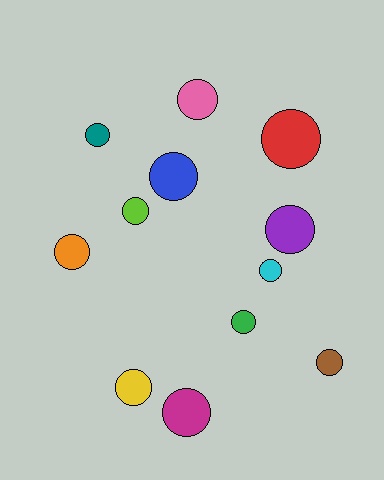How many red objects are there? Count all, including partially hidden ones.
There is 1 red object.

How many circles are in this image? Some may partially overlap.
There are 12 circles.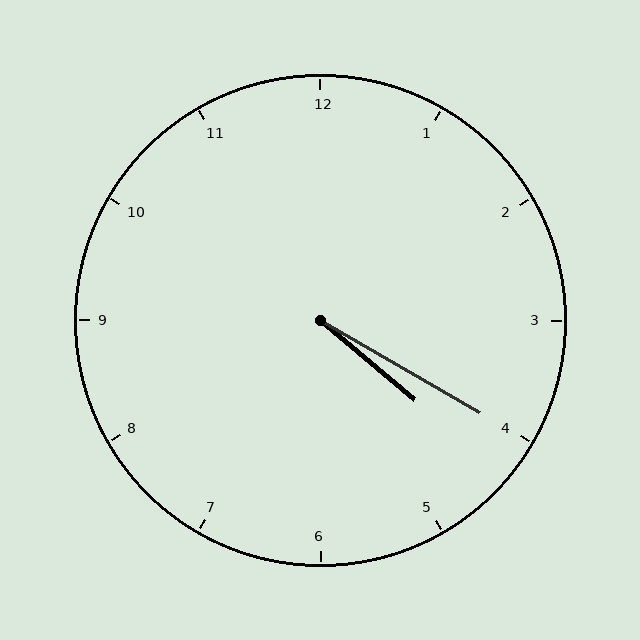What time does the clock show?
4:20.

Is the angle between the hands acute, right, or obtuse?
It is acute.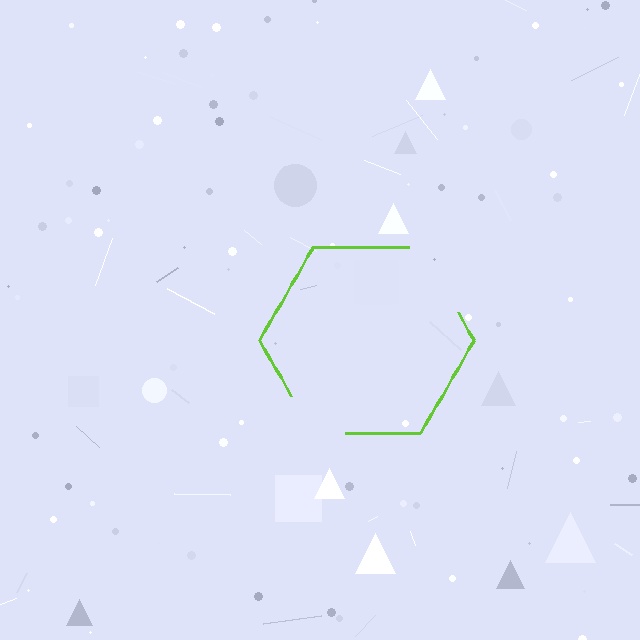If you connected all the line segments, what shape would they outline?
They would outline a hexagon.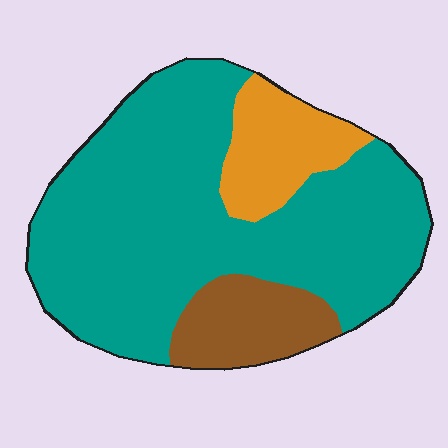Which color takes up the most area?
Teal, at roughly 75%.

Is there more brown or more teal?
Teal.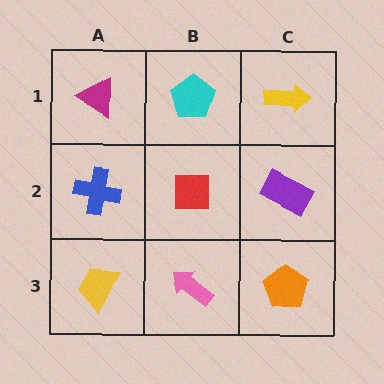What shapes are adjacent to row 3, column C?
A purple rectangle (row 2, column C), a pink arrow (row 3, column B).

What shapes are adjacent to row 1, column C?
A purple rectangle (row 2, column C), a cyan pentagon (row 1, column B).